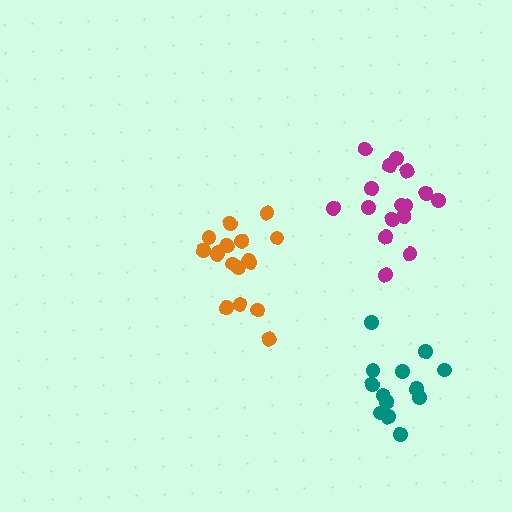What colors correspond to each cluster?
The clusters are colored: orange, teal, magenta.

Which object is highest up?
The magenta cluster is topmost.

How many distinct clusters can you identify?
There are 3 distinct clusters.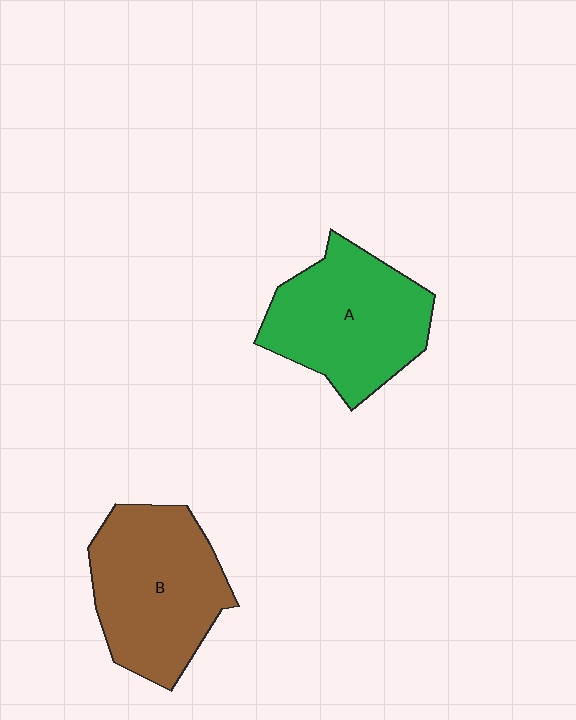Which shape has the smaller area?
Shape A (green).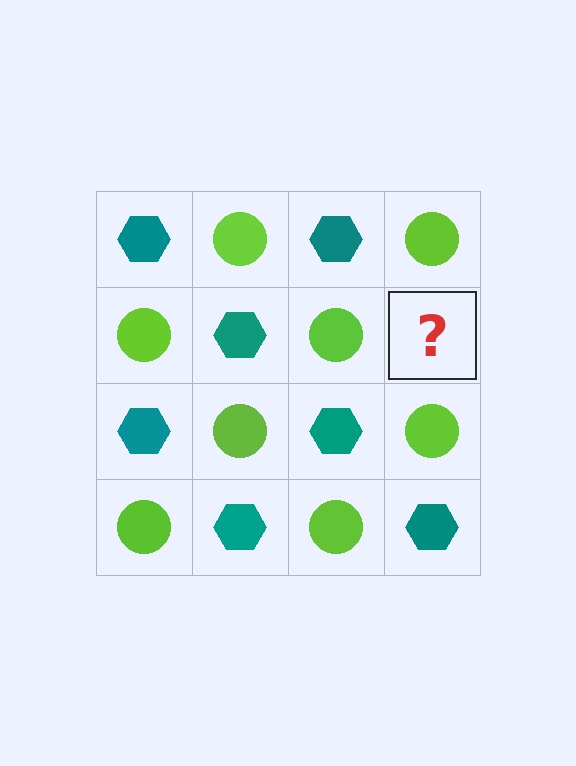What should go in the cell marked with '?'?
The missing cell should contain a teal hexagon.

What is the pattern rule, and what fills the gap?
The rule is that it alternates teal hexagon and lime circle in a checkerboard pattern. The gap should be filled with a teal hexagon.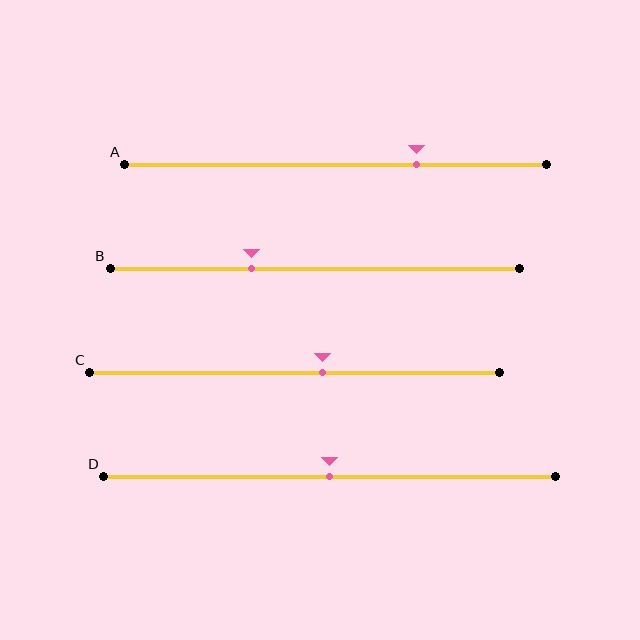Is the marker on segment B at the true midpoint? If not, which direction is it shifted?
No, the marker on segment B is shifted to the left by about 15% of the segment length.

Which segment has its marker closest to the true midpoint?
Segment D has its marker closest to the true midpoint.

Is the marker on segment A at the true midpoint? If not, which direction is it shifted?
No, the marker on segment A is shifted to the right by about 19% of the segment length.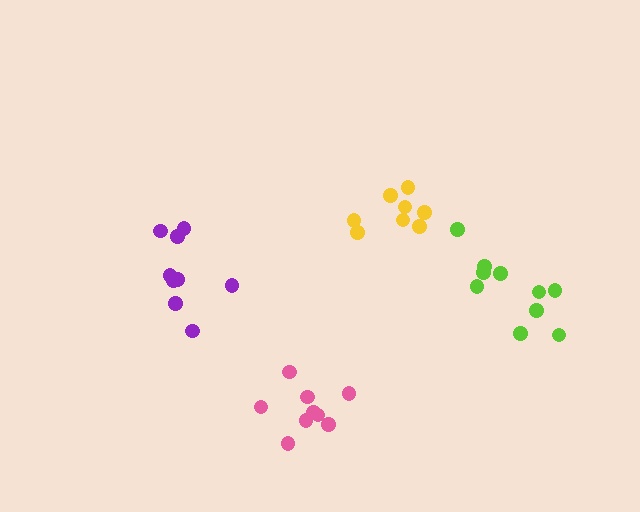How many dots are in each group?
Group 1: 10 dots, Group 2: 8 dots, Group 3: 9 dots, Group 4: 9 dots (36 total).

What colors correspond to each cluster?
The clusters are colored: lime, yellow, purple, pink.